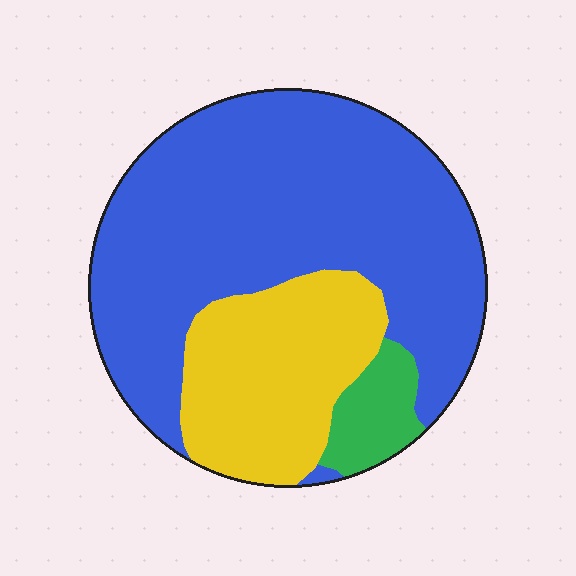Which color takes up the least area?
Green, at roughly 5%.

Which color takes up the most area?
Blue, at roughly 65%.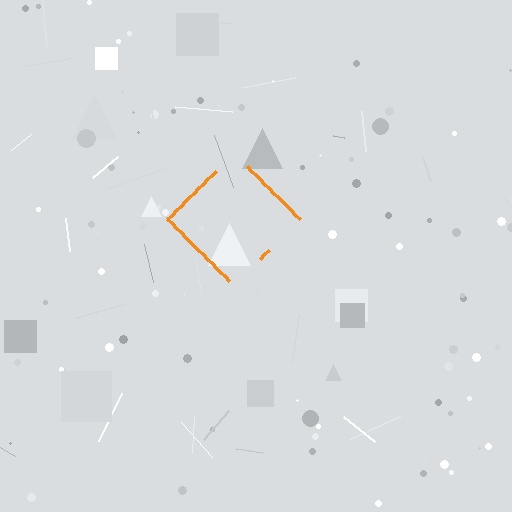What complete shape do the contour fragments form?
The contour fragments form a diamond.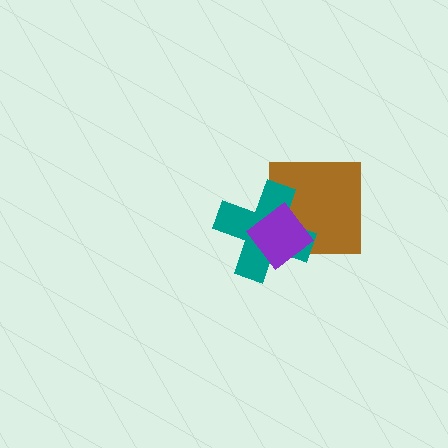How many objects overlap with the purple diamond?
2 objects overlap with the purple diamond.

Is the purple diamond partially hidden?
No, no other shape covers it.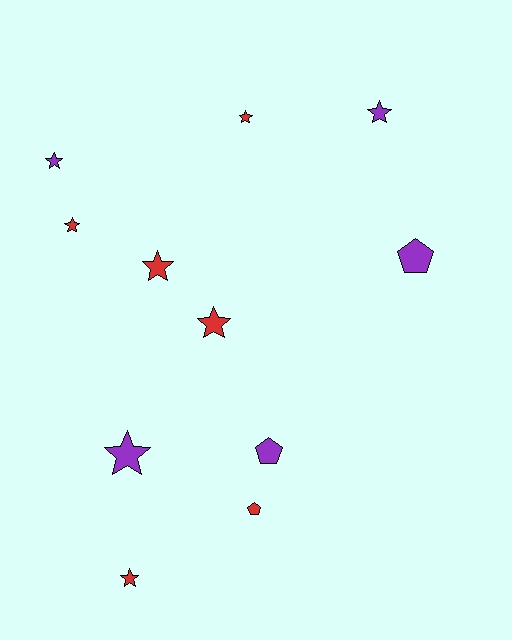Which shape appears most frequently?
Star, with 8 objects.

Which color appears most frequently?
Red, with 6 objects.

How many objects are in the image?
There are 11 objects.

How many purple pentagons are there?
There are 2 purple pentagons.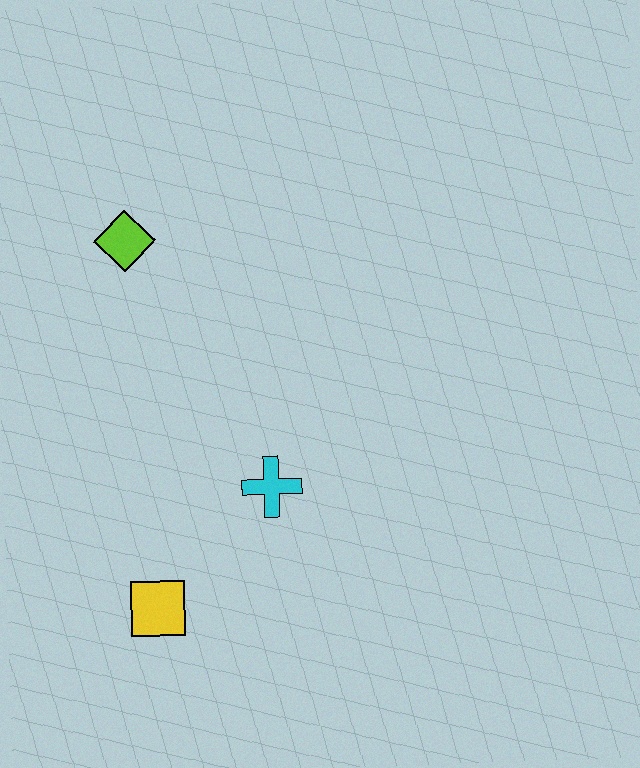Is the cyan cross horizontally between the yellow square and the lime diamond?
No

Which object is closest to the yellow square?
The cyan cross is closest to the yellow square.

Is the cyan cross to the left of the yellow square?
No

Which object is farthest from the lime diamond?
The yellow square is farthest from the lime diamond.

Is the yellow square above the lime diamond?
No